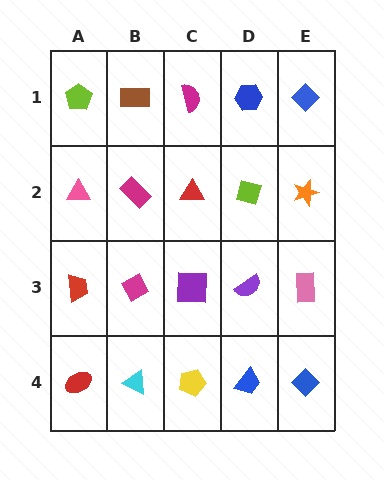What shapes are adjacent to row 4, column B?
A magenta diamond (row 3, column B), a red ellipse (row 4, column A), a yellow pentagon (row 4, column C).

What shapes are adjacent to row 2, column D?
A blue hexagon (row 1, column D), a purple semicircle (row 3, column D), a red triangle (row 2, column C), an orange star (row 2, column E).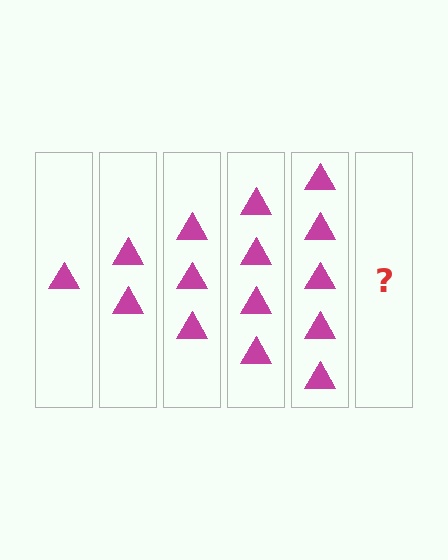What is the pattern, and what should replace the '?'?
The pattern is that each step adds one more triangle. The '?' should be 6 triangles.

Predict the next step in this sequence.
The next step is 6 triangles.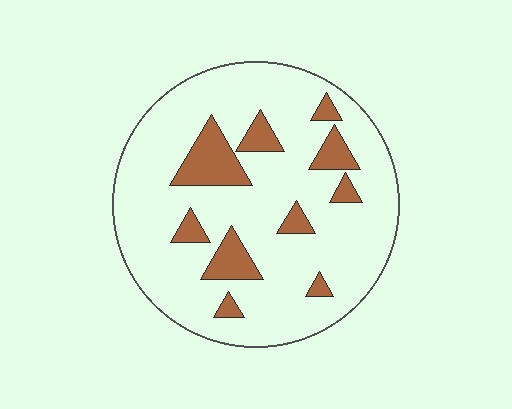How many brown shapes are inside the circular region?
10.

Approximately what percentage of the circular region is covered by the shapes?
Approximately 15%.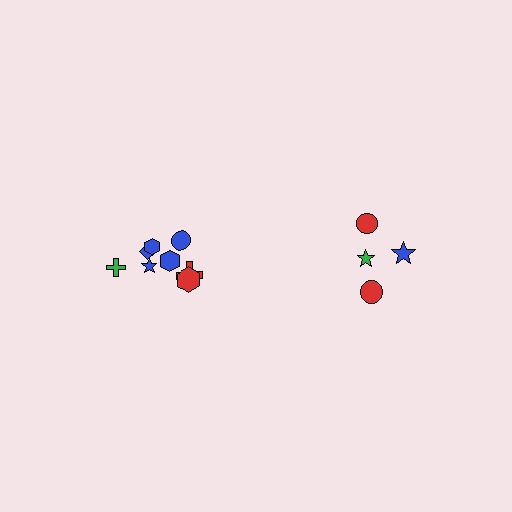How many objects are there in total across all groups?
There are 12 objects.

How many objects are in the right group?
There are 4 objects.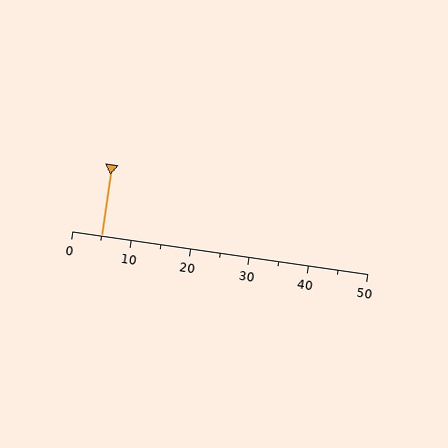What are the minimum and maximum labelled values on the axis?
The axis runs from 0 to 50.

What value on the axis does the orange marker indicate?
The marker indicates approximately 5.